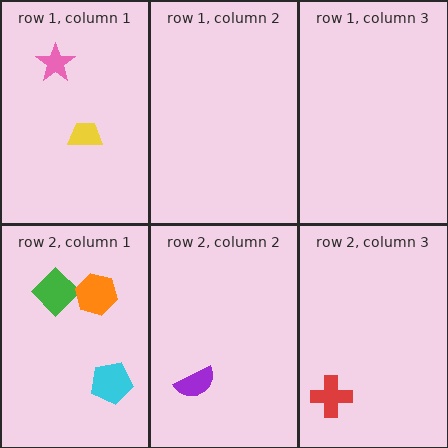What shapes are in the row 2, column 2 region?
The purple semicircle.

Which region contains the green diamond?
The row 2, column 1 region.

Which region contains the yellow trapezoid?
The row 1, column 1 region.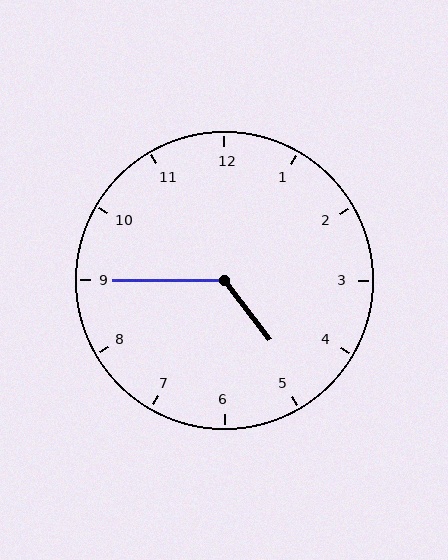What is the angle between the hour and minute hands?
Approximately 128 degrees.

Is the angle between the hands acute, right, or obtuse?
It is obtuse.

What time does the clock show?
4:45.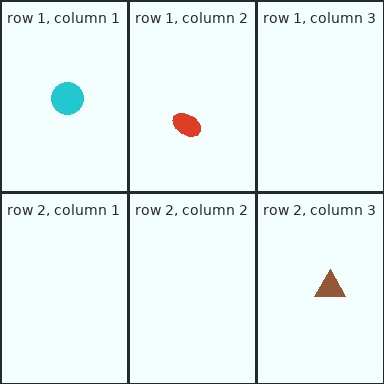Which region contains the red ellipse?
The row 1, column 2 region.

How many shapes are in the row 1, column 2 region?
1.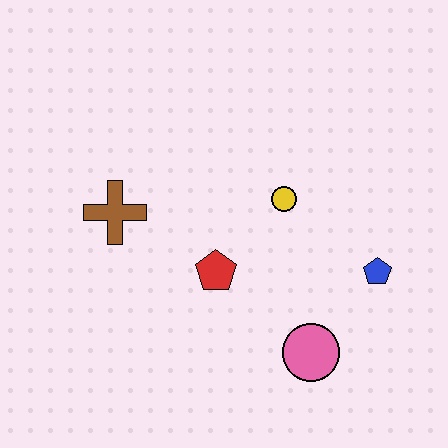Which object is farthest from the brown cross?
The blue pentagon is farthest from the brown cross.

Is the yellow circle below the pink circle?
No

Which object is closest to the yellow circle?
The red pentagon is closest to the yellow circle.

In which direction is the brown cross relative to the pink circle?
The brown cross is to the left of the pink circle.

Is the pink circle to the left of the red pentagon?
No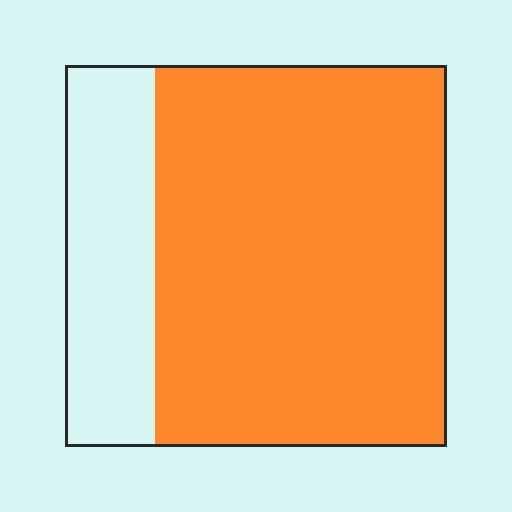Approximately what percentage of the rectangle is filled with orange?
Approximately 75%.